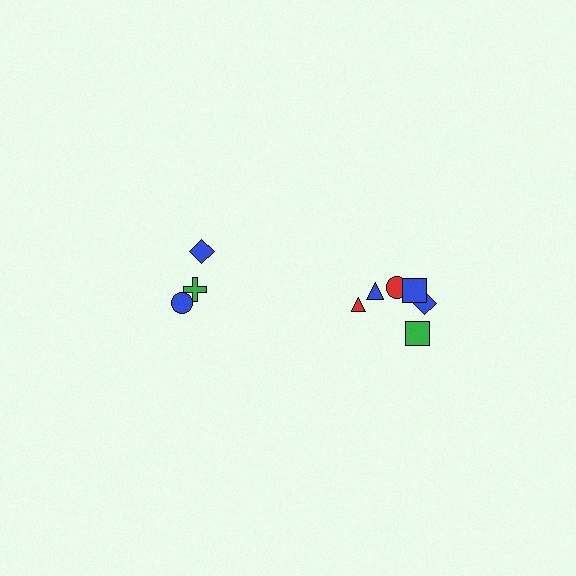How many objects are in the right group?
There are 6 objects.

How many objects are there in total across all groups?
There are 9 objects.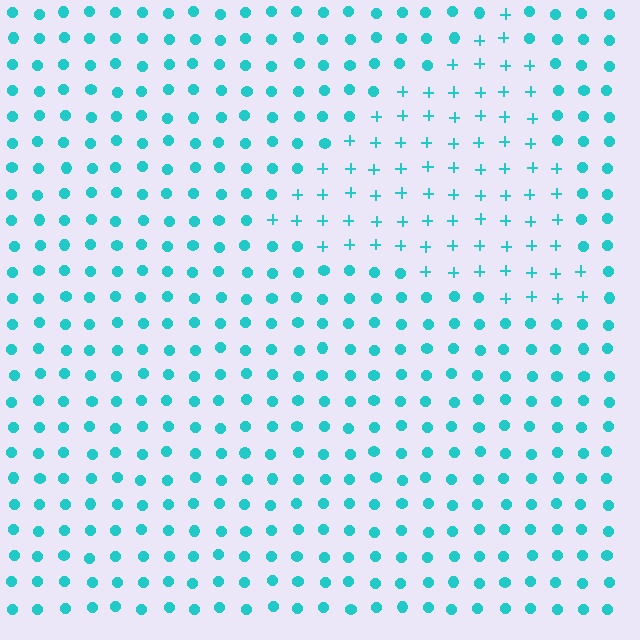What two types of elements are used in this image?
The image uses plus signs inside the triangle region and circles outside it.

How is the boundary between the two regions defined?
The boundary is defined by a change in element shape: plus signs inside vs. circles outside. All elements share the same color and spacing.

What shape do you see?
I see a triangle.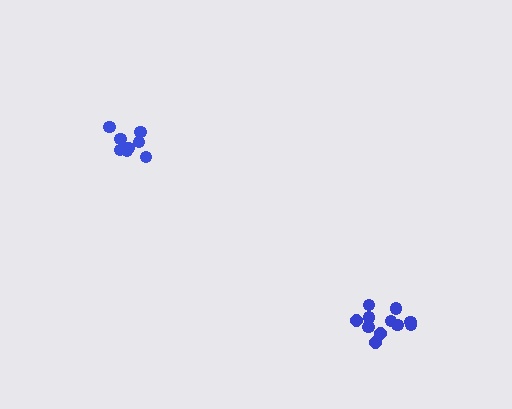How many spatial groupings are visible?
There are 2 spatial groupings.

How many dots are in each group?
Group 1: 11 dots, Group 2: 8 dots (19 total).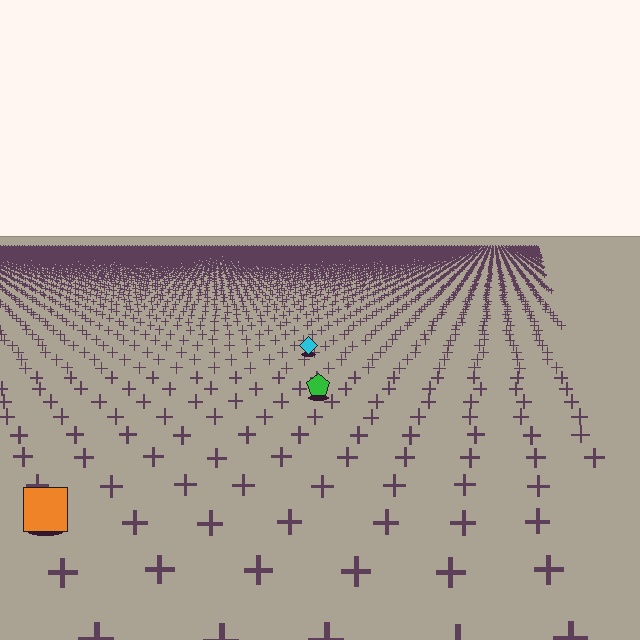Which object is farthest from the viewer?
The cyan diamond is farthest from the viewer. It appears smaller and the ground texture around it is denser.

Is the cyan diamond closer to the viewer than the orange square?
No. The orange square is closer — you can tell from the texture gradient: the ground texture is coarser near it.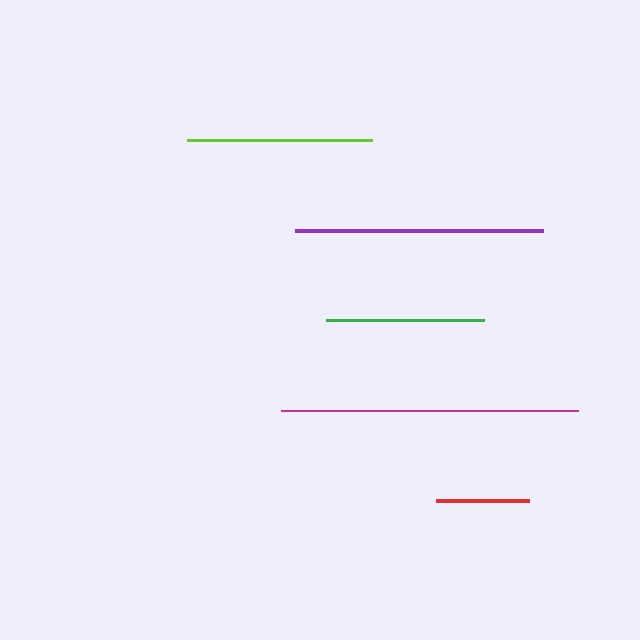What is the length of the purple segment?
The purple segment is approximately 249 pixels long.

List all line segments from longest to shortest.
From longest to shortest: magenta, purple, lime, green, red.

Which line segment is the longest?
The magenta line is the longest at approximately 297 pixels.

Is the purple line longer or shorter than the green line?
The purple line is longer than the green line.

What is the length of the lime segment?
The lime segment is approximately 184 pixels long.